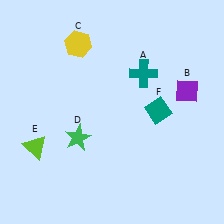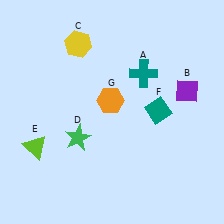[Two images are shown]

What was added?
An orange hexagon (G) was added in Image 2.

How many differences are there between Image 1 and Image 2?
There is 1 difference between the two images.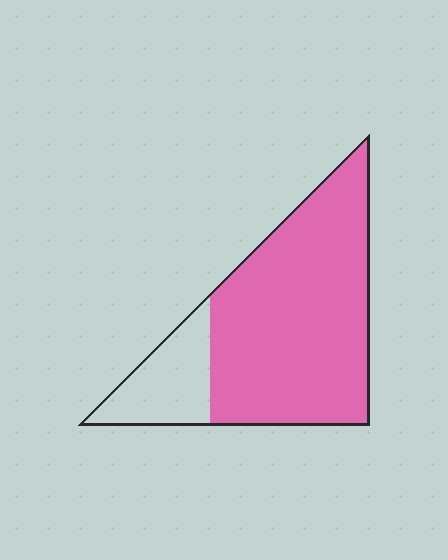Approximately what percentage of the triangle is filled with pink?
Approximately 80%.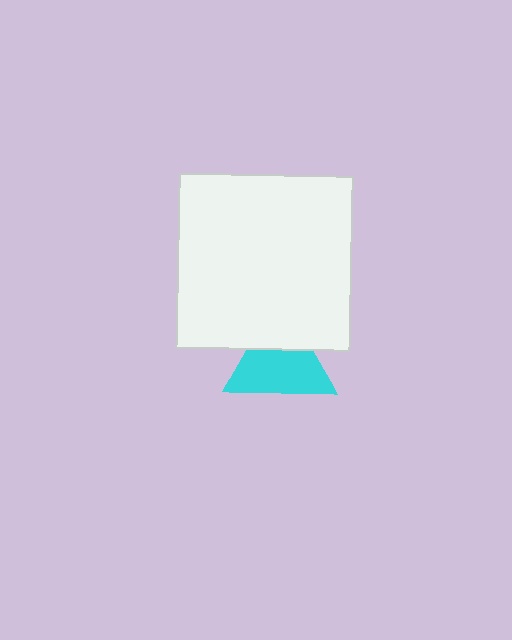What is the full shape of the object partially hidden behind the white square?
The partially hidden object is a cyan triangle.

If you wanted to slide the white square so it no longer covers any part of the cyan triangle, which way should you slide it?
Slide it up — that is the most direct way to separate the two shapes.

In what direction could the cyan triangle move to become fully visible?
The cyan triangle could move down. That would shift it out from behind the white square entirely.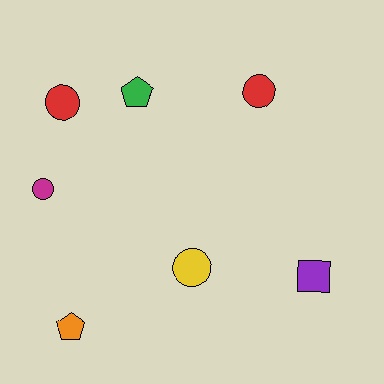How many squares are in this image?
There is 1 square.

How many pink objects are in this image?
There are no pink objects.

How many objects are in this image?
There are 7 objects.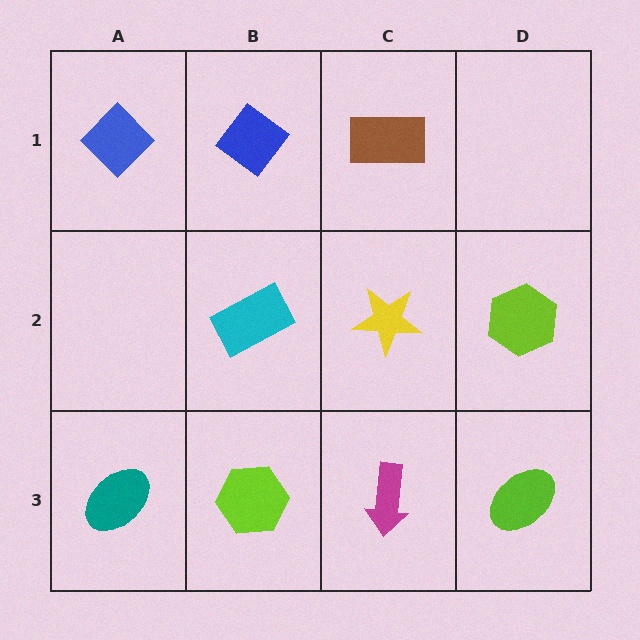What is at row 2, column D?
A lime hexagon.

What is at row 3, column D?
A lime ellipse.